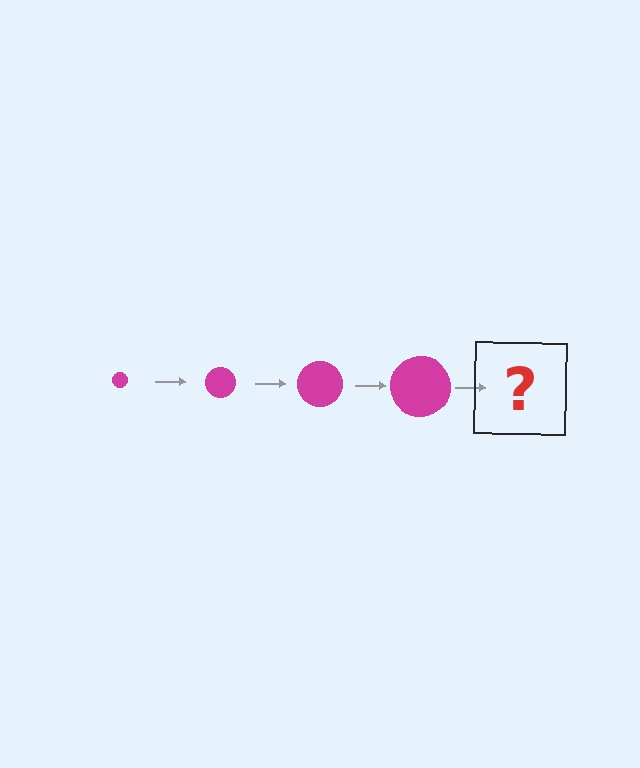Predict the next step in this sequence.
The next step is a magenta circle, larger than the previous one.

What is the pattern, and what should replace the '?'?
The pattern is that the circle gets progressively larger each step. The '?' should be a magenta circle, larger than the previous one.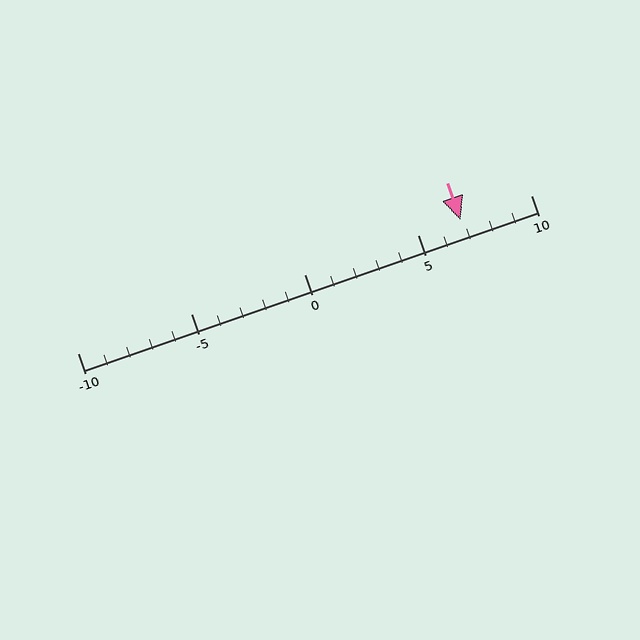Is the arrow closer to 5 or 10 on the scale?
The arrow is closer to 5.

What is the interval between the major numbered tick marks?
The major tick marks are spaced 5 units apart.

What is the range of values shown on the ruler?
The ruler shows values from -10 to 10.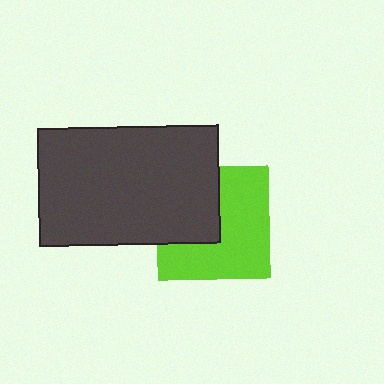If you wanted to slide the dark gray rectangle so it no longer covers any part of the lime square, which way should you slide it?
Slide it toward the upper-left — that is the most direct way to separate the two shapes.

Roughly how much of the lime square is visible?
About half of it is visible (roughly 62%).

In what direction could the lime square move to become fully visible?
The lime square could move toward the lower-right. That would shift it out from behind the dark gray rectangle entirely.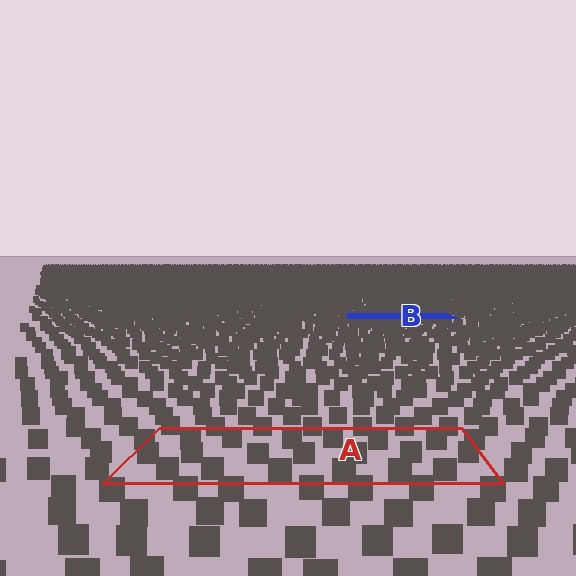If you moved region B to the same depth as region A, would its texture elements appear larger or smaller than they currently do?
They would appear larger. At a closer depth, the same texture elements are projected at a bigger on-screen size.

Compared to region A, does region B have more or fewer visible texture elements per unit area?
Region B has more texture elements per unit area — they are packed more densely because it is farther away.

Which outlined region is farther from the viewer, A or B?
Region B is farther from the viewer — the texture elements inside it appear smaller and more densely packed.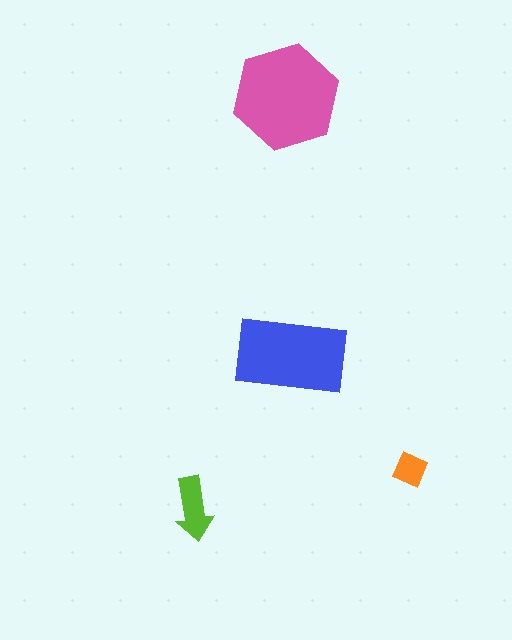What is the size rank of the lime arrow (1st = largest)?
3rd.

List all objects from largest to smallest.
The pink hexagon, the blue rectangle, the lime arrow, the orange square.